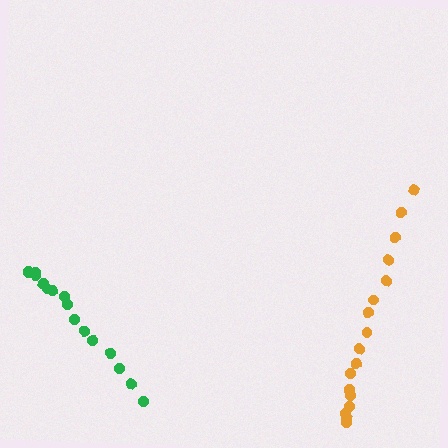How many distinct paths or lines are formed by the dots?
There are 2 distinct paths.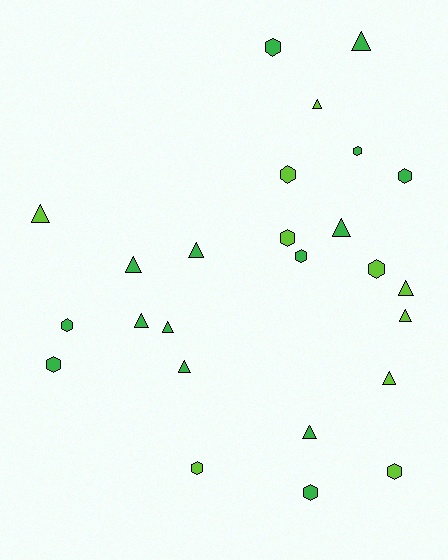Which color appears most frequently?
Green, with 15 objects.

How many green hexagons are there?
There are 7 green hexagons.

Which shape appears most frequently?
Triangle, with 13 objects.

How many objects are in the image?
There are 25 objects.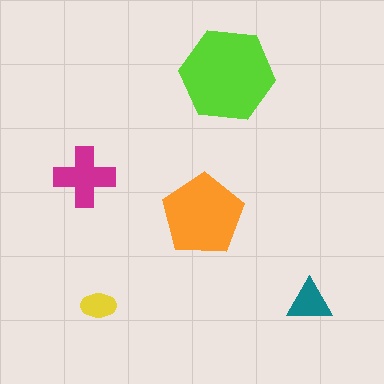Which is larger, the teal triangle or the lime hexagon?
The lime hexagon.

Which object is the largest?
The lime hexagon.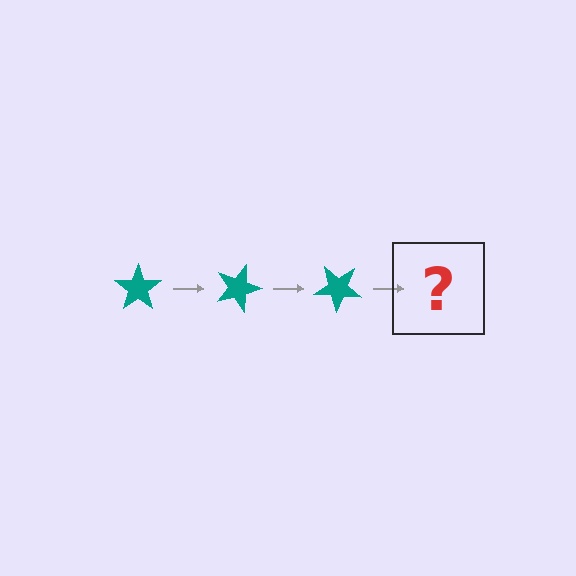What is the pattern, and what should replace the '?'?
The pattern is that the star rotates 20 degrees each step. The '?' should be a teal star rotated 60 degrees.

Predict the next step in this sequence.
The next step is a teal star rotated 60 degrees.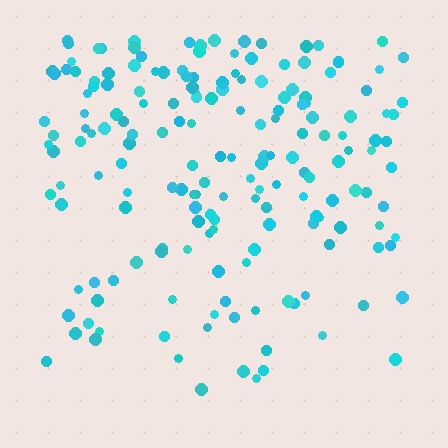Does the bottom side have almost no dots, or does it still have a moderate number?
Still a moderate number, just noticeably fewer than the top.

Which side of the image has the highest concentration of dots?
The top.